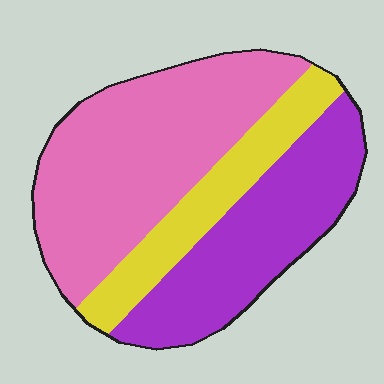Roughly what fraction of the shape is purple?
Purple covers about 35% of the shape.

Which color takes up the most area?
Pink, at roughly 45%.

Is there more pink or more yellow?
Pink.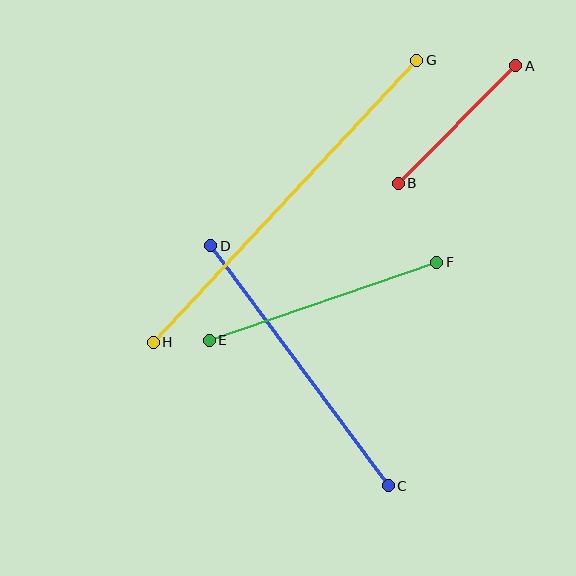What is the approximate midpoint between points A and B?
The midpoint is at approximately (457, 125) pixels.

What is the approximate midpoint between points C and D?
The midpoint is at approximately (299, 366) pixels.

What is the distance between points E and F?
The distance is approximately 241 pixels.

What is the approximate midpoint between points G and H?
The midpoint is at approximately (285, 201) pixels.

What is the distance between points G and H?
The distance is approximately 386 pixels.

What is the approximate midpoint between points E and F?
The midpoint is at approximately (323, 301) pixels.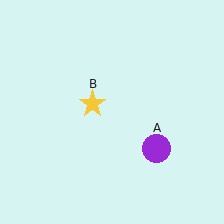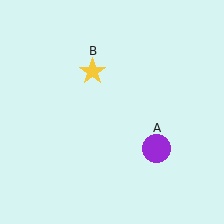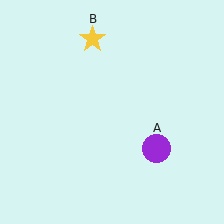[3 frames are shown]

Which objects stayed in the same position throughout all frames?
Purple circle (object A) remained stationary.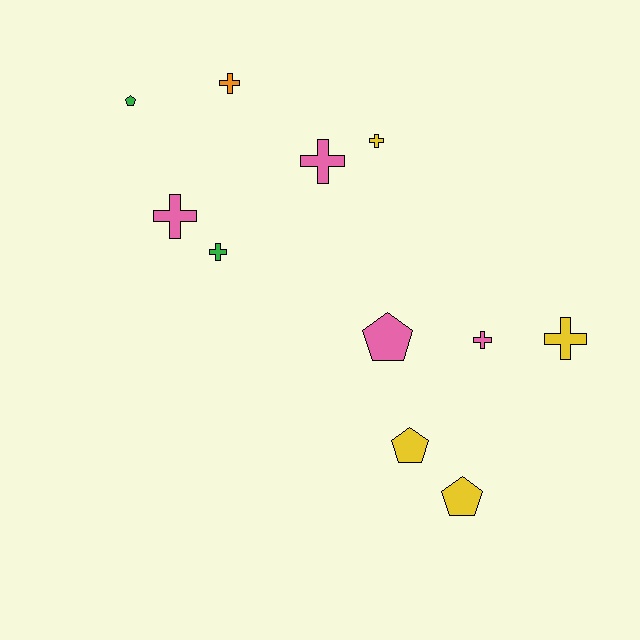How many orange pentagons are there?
There are no orange pentagons.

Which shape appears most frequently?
Cross, with 7 objects.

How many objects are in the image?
There are 11 objects.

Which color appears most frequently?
Pink, with 4 objects.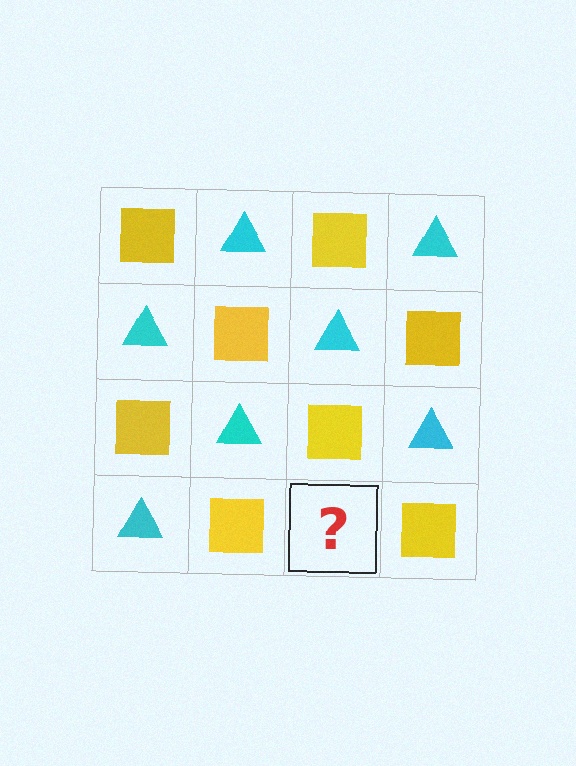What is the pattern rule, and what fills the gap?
The rule is that it alternates yellow square and cyan triangle in a checkerboard pattern. The gap should be filled with a cyan triangle.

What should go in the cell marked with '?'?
The missing cell should contain a cyan triangle.